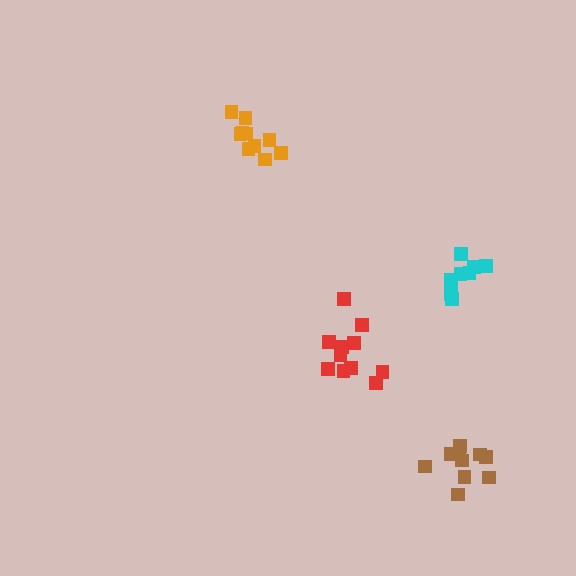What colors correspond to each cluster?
The clusters are colored: brown, cyan, orange, red.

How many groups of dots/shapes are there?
There are 4 groups.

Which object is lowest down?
The brown cluster is bottommost.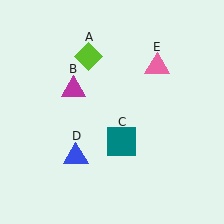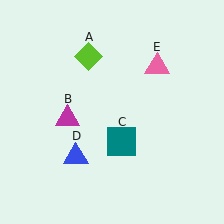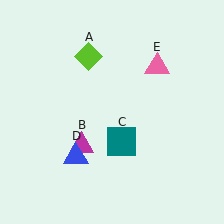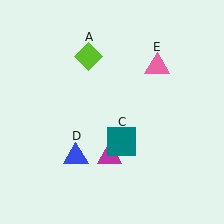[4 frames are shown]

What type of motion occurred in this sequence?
The magenta triangle (object B) rotated counterclockwise around the center of the scene.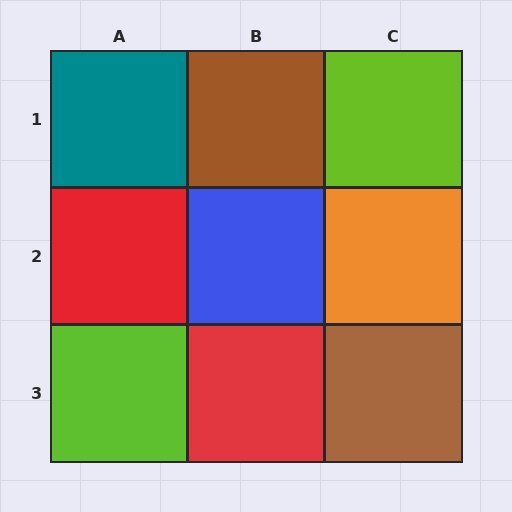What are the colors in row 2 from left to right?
Red, blue, orange.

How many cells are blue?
1 cell is blue.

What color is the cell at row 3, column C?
Brown.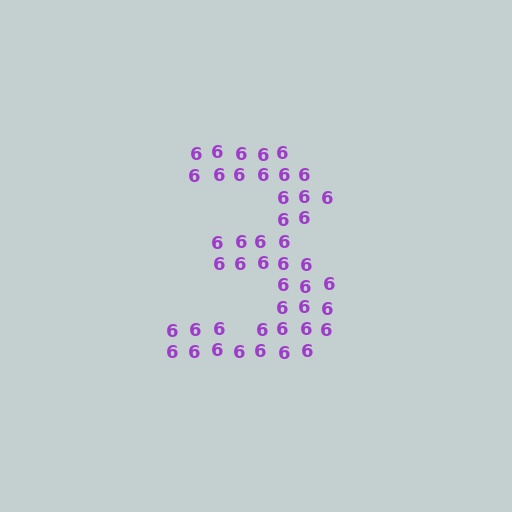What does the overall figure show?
The overall figure shows the digit 3.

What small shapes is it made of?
It is made of small digit 6's.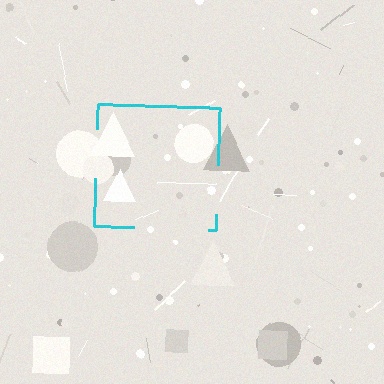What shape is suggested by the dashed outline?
The dashed outline suggests a square.